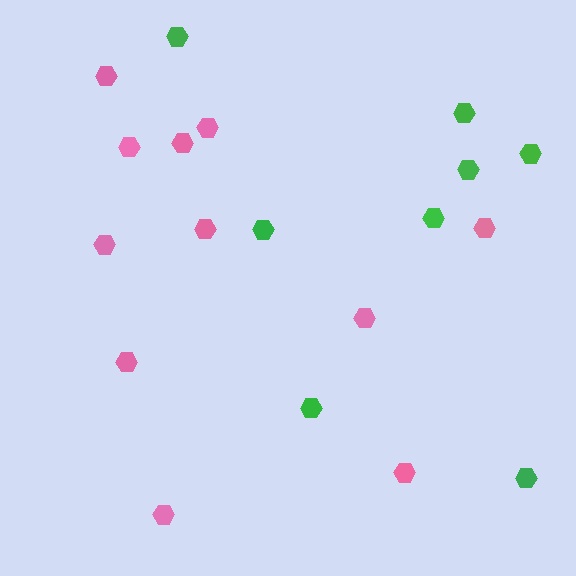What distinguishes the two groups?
There are 2 groups: one group of pink hexagons (11) and one group of green hexagons (8).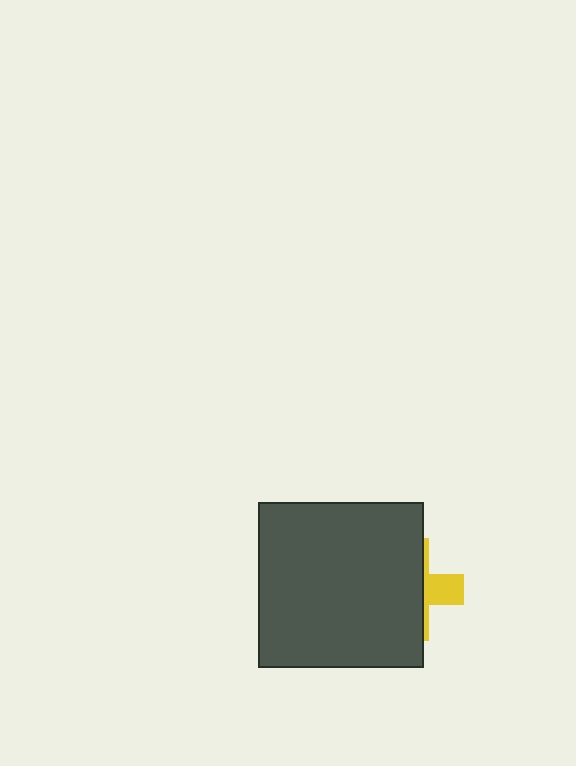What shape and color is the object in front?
The object in front is a dark gray square.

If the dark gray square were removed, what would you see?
You would see the complete yellow cross.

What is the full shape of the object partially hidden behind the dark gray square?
The partially hidden object is a yellow cross.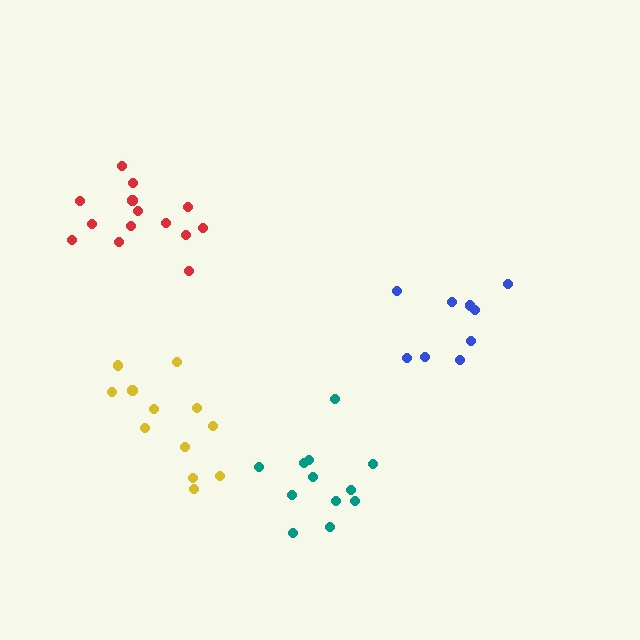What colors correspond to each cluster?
The clusters are colored: blue, yellow, red, teal.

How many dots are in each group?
Group 1: 9 dots, Group 2: 12 dots, Group 3: 14 dots, Group 4: 12 dots (47 total).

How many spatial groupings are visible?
There are 4 spatial groupings.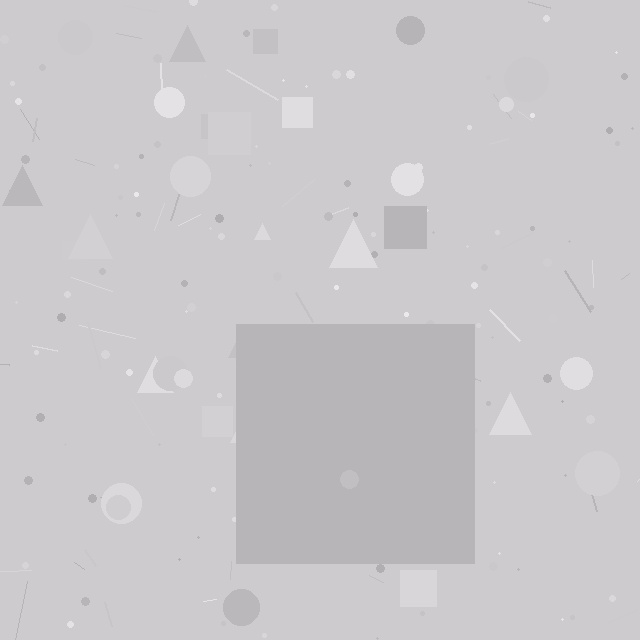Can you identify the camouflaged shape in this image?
The camouflaged shape is a square.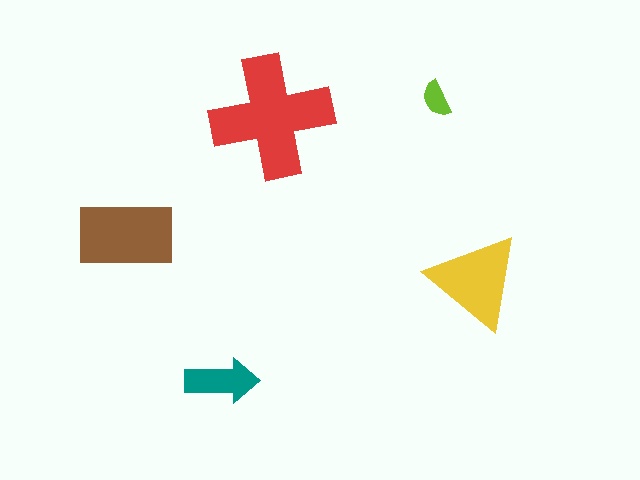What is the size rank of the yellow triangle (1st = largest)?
3rd.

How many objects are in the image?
There are 5 objects in the image.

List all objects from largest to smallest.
The red cross, the brown rectangle, the yellow triangle, the teal arrow, the lime semicircle.